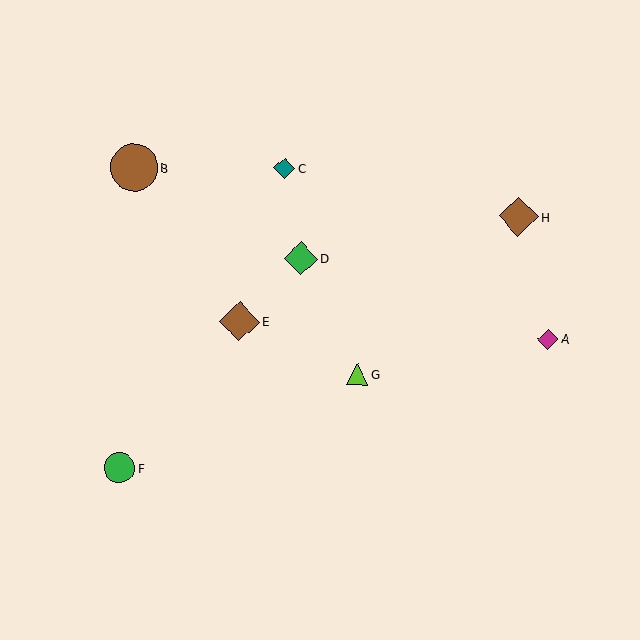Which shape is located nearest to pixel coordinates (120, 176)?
The brown circle (labeled B) at (134, 167) is nearest to that location.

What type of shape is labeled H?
Shape H is a brown diamond.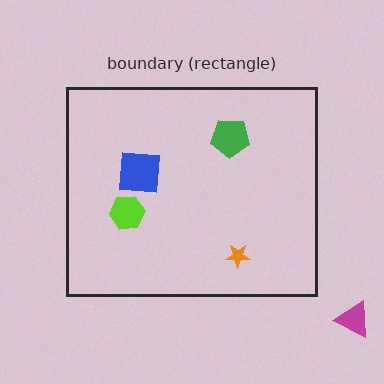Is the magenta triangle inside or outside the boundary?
Outside.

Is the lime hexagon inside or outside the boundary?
Inside.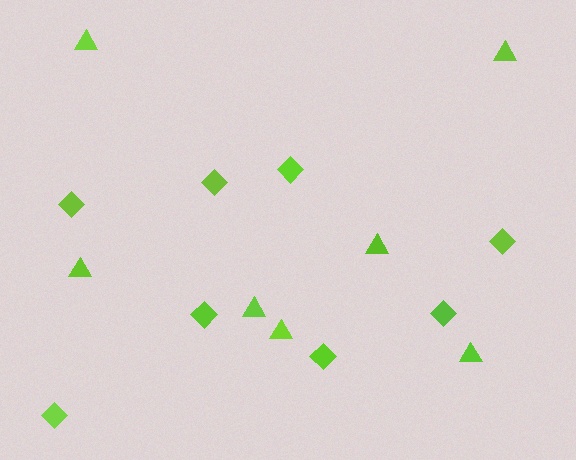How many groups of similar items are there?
There are 2 groups: one group of diamonds (8) and one group of triangles (7).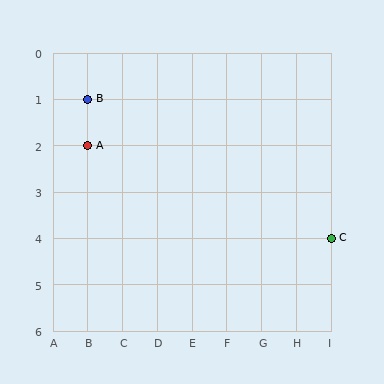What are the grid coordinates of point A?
Point A is at grid coordinates (B, 2).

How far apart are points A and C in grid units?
Points A and C are 7 columns and 2 rows apart (about 7.3 grid units diagonally).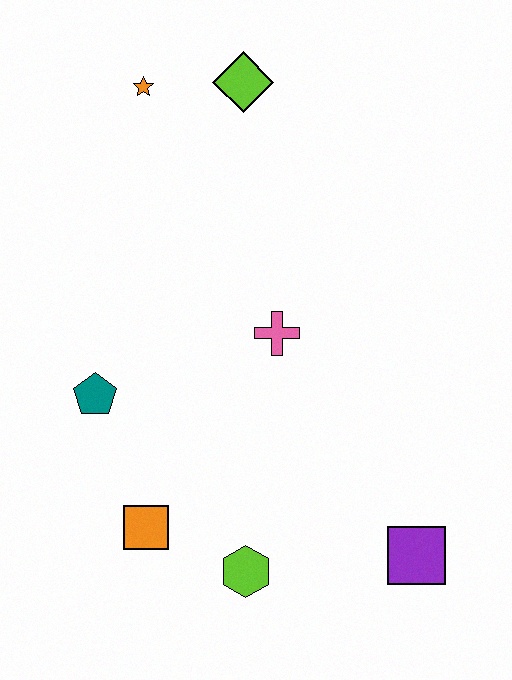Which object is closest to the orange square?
The lime hexagon is closest to the orange square.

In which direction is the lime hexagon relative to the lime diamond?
The lime hexagon is below the lime diamond.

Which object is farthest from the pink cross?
The orange star is farthest from the pink cross.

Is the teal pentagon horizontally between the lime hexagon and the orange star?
No